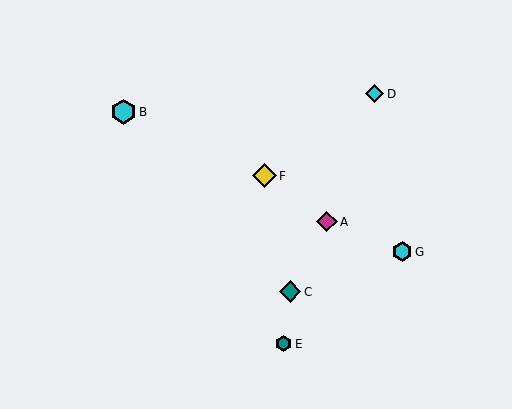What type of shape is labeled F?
Shape F is a yellow diamond.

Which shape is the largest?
The cyan hexagon (labeled B) is the largest.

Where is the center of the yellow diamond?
The center of the yellow diamond is at (264, 176).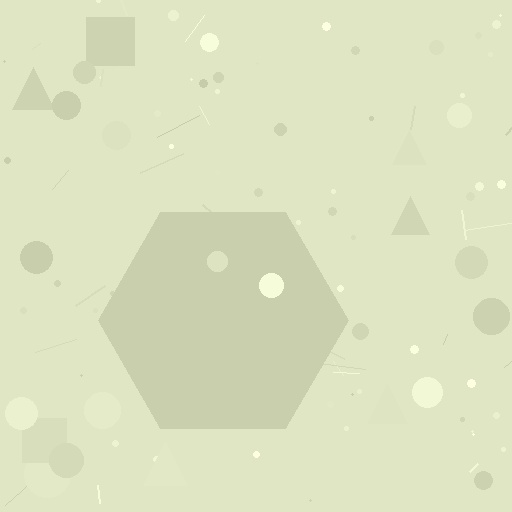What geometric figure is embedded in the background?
A hexagon is embedded in the background.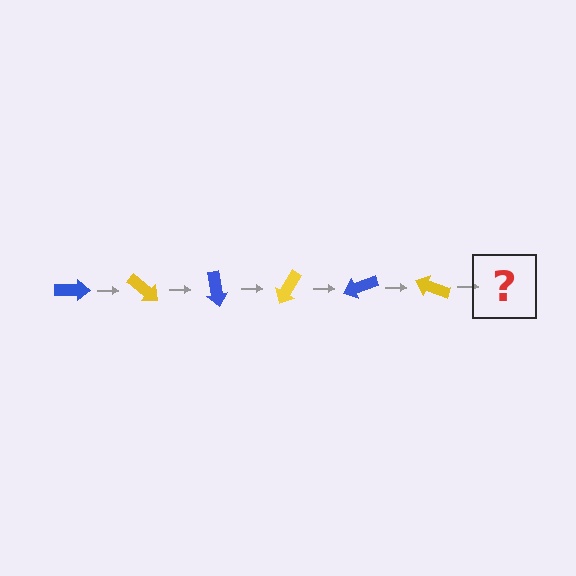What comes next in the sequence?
The next element should be a blue arrow, rotated 240 degrees from the start.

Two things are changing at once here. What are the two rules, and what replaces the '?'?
The two rules are that it rotates 40 degrees each step and the color cycles through blue and yellow. The '?' should be a blue arrow, rotated 240 degrees from the start.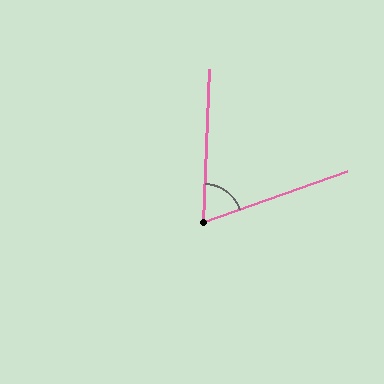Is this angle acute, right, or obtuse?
It is acute.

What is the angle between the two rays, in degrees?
Approximately 69 degrees.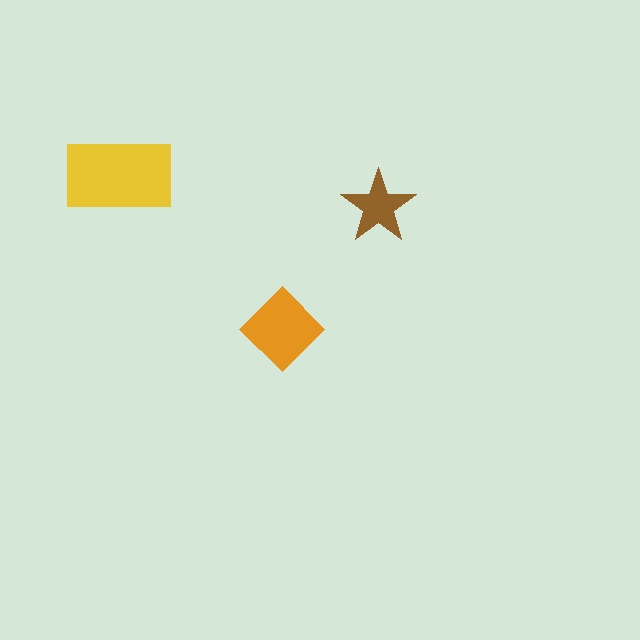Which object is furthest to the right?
The brown star is rightmost.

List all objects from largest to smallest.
The yellow rectangle, the orange diamond, the brown star.